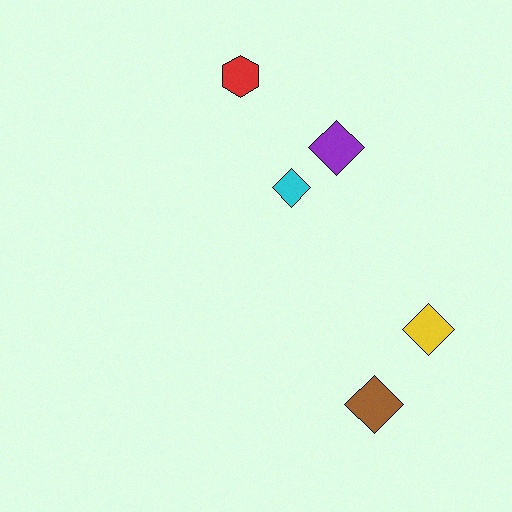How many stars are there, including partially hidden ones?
There are no stars.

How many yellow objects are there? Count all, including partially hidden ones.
There is 1 yellow object.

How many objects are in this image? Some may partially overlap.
There are 5 objects.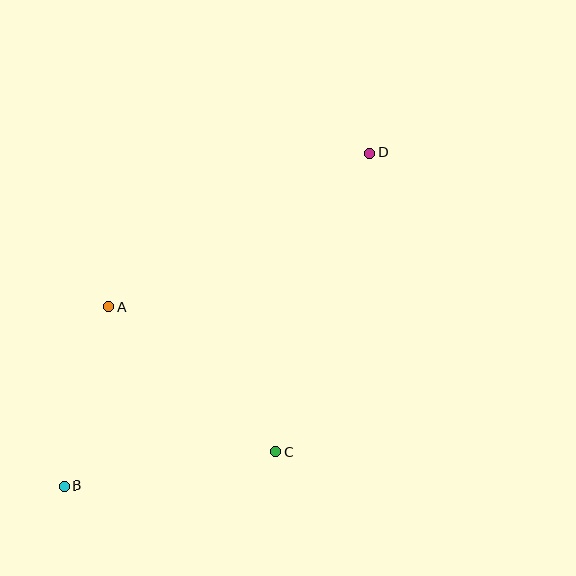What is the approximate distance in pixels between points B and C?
The distance between B and C is approximately 214 pixels.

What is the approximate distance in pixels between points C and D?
The distance between C and D is approximately 314 pixels.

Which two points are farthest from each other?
Points B and D are farthest from each other.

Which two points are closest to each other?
Points A and B are closest to each other.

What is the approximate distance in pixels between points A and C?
The distance between A and C is approximately 221 pixels.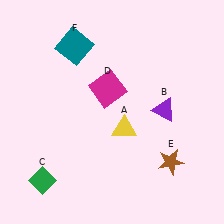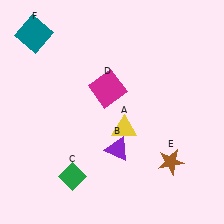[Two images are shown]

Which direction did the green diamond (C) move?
The green diamond (C) moved right.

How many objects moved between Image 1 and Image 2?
3 objects moved between the two images.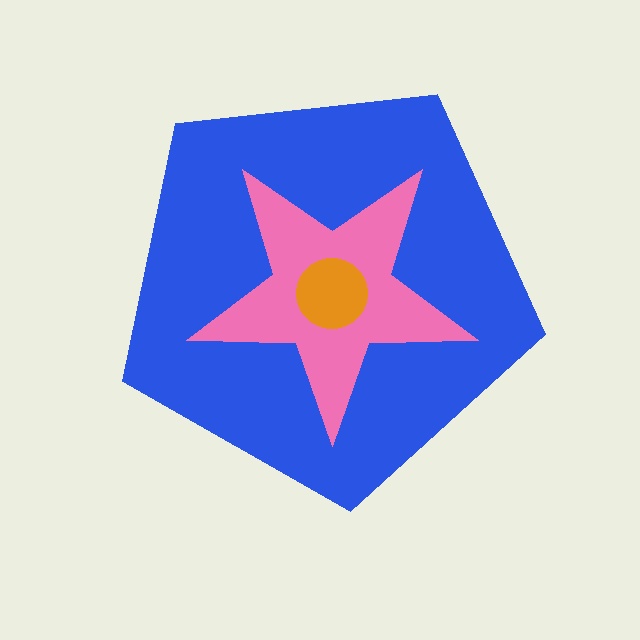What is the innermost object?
The orange circle.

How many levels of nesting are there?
3.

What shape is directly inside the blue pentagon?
The pink star.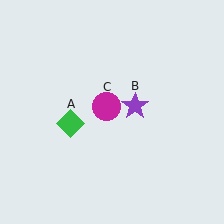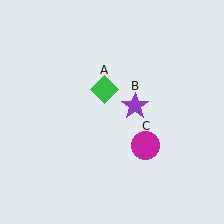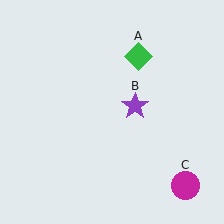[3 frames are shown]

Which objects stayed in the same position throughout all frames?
Purple star (object B) remained stationary.